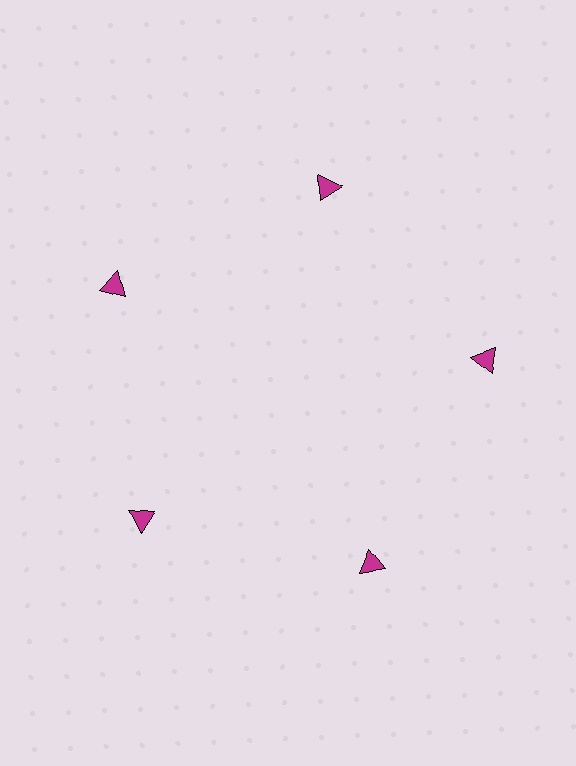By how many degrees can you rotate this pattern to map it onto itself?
The pattern maps onto itself every 72 degrees of rotation.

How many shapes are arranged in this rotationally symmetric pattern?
There are 5 shapes, arranged in 5 groups of 1.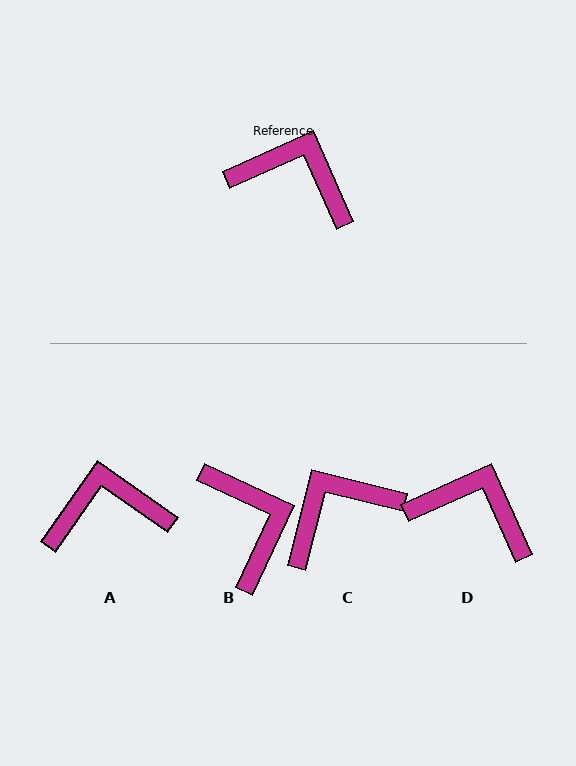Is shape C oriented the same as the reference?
No, it is off by about 52 degrees.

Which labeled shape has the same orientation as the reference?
D.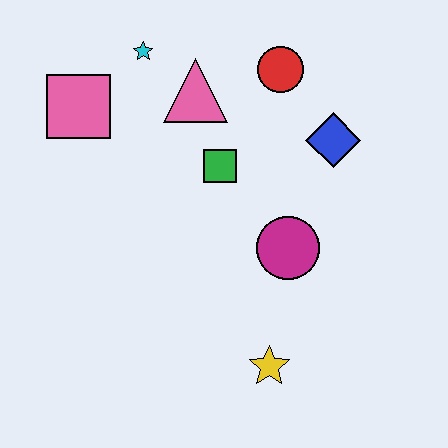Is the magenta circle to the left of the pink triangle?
No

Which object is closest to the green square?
The pink triangle is closest to the green square.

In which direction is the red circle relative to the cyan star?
The red circle is to the right of the cyan star.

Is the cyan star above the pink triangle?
Yes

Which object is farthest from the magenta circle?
The pink square is farthest from the magenta circle.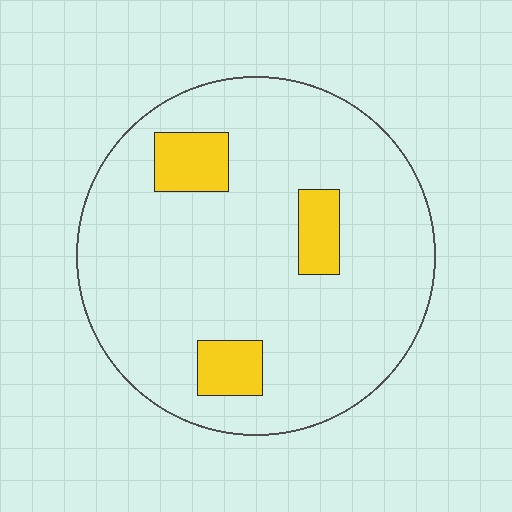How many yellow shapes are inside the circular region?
3.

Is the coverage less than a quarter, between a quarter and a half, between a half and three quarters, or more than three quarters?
Less than a quarter.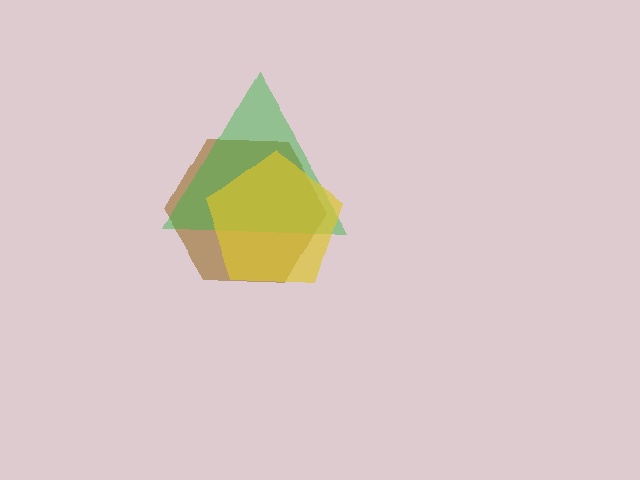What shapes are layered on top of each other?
The layered shapes are: a brown hexagon, a green triangle, a yellow pentagon.